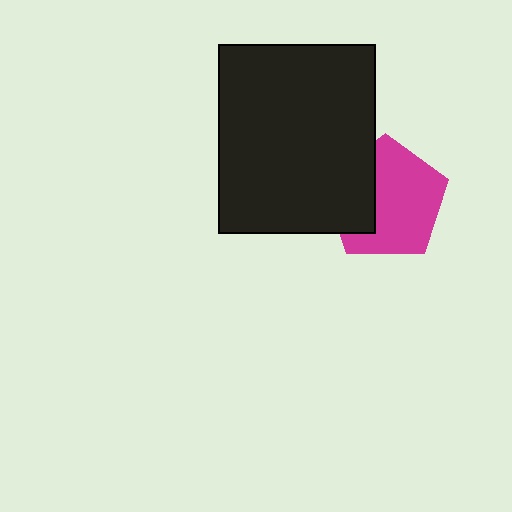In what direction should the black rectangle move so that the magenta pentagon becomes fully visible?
The black rectangle should move left. That is the shortest direction to clear the overlap and leave the magenta pentagon fully visible.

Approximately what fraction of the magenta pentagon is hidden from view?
Roughly 33% of the magenta pentagon is hidden behind the black rectangle.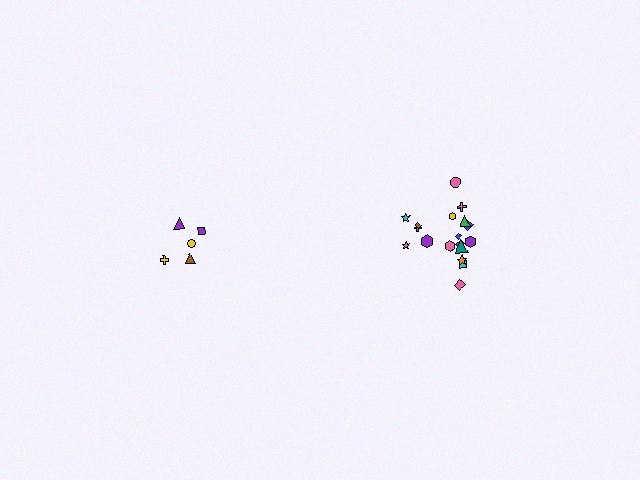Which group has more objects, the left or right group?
The right group.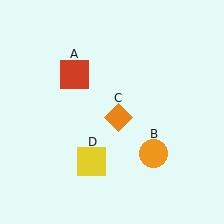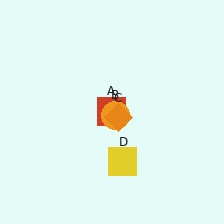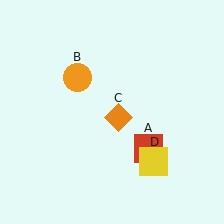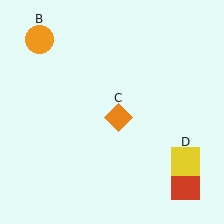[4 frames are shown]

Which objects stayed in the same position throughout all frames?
Orange diamond (object C) remained stationary.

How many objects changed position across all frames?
3 objects changed position: red square (object A), orange circle (object B), yellow square (object D).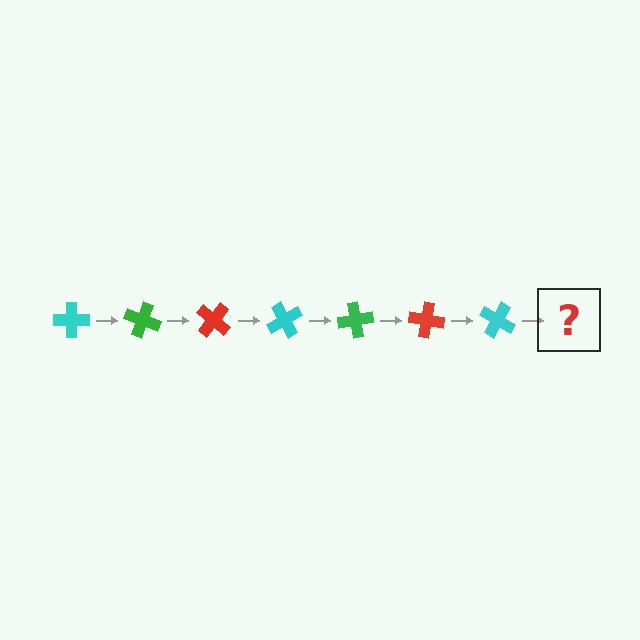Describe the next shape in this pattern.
It should be a green cross, rotated 140 degrees from the start.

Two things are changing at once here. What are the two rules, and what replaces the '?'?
The two rules are that it rotates 20 degrees each step and the color cycles through cyan, green, and red. The '?' should be a green cross, rotated 140 degrees from the start.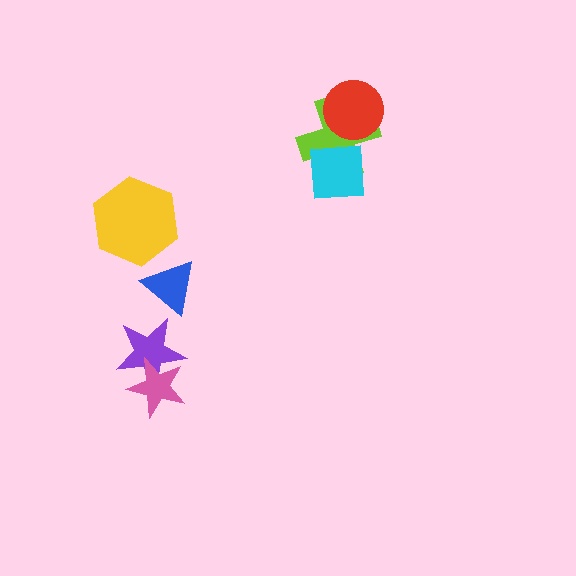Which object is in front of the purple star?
The pink star is in front of the purple star.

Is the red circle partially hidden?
No, no other shape covers it.